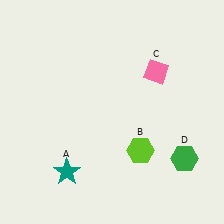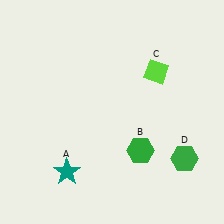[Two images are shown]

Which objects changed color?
B changed from lime to green. C changed from pink to lime.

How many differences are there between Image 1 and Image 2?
There are 2 differences between the two images.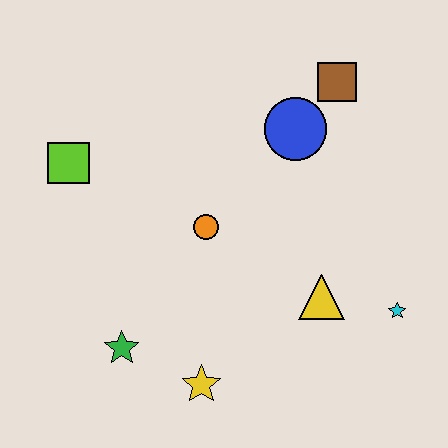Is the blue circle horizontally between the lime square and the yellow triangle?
Yes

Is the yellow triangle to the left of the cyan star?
Yes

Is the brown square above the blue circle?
Yes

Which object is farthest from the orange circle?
The cyan star is farthest from the orange circle.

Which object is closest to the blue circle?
The brown square is closest to the blue circle.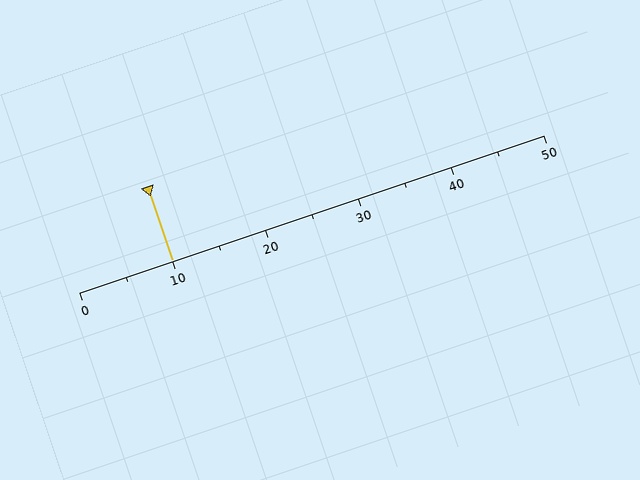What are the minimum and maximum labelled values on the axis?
The axis runs from 0 to 50.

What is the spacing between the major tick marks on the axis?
The major ticks are spaced 10 apart.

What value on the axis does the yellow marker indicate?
The marker indicates approximately 10.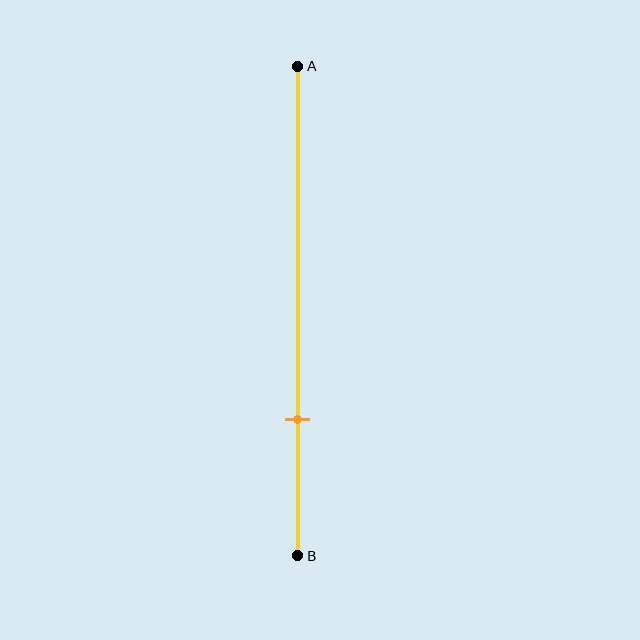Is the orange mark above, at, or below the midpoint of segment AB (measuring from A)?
The orange mark is below the midpoint of segment AB.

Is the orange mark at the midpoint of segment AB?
No, the mark is at about 70% from A, not at the 50% midpoint.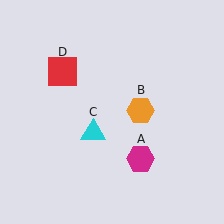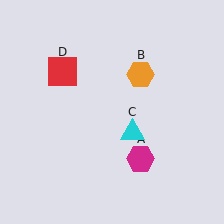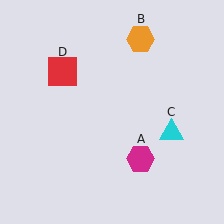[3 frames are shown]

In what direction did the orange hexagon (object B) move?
The orange hexagon (object B) moved up.